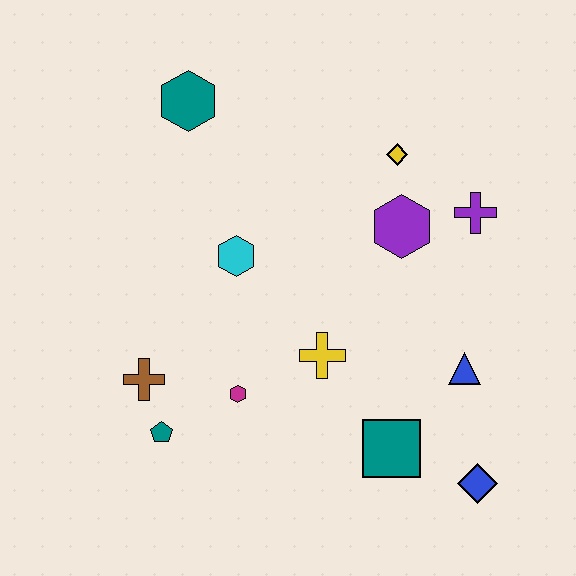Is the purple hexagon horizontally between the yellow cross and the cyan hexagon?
No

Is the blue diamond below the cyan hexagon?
Yes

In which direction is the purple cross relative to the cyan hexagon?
The purple cross is to the right of the cyan hexagon.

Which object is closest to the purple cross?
The purple hexagon is closest to the purple cross.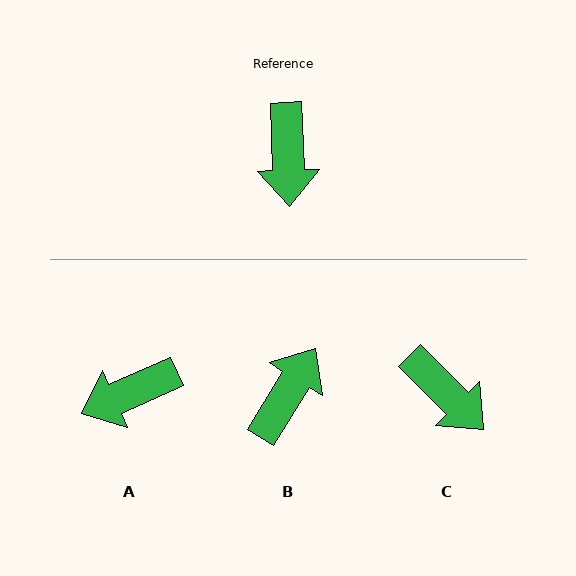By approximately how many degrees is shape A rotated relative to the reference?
Approximately 68 degrees clockwise.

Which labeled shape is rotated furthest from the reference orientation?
B, about 146 degrees away.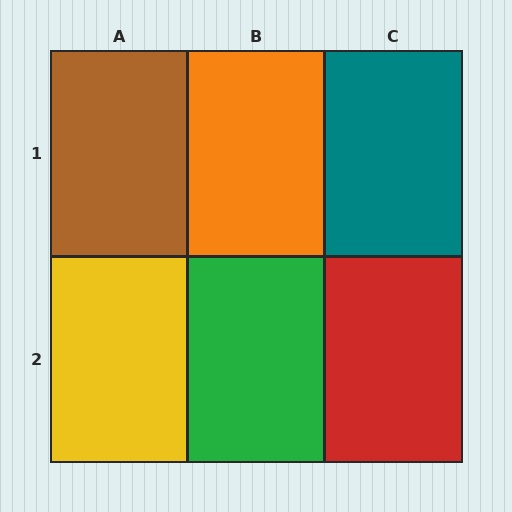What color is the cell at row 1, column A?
Brown.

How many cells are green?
1 cell is green.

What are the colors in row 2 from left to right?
Yellow, green, red.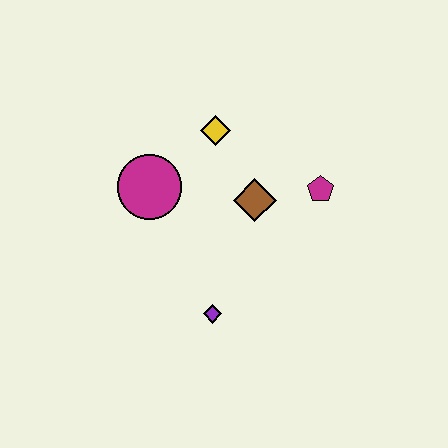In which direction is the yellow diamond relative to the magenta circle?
The yellow diamond is to the right of the magenta circle.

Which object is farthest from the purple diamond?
The yellow diamond is farthest from the purple diamond.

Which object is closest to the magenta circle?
The yellow diamond is closest to the magenta circle.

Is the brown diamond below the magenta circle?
Yes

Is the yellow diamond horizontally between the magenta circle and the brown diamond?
Yes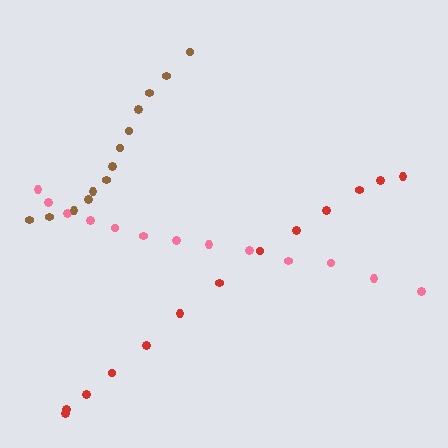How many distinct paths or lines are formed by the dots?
There are 3 distinct paths.